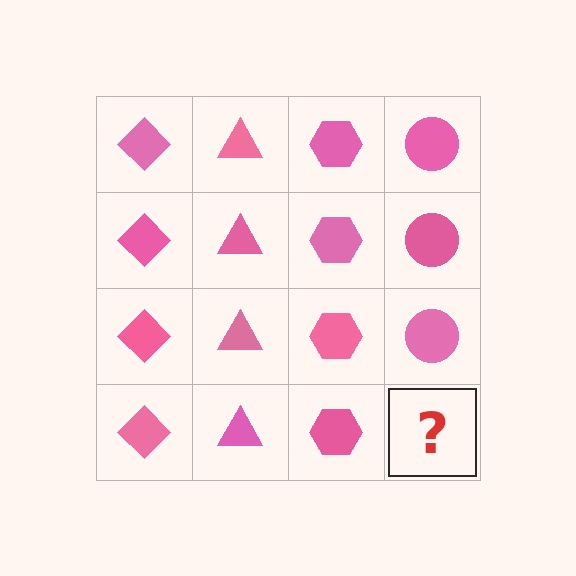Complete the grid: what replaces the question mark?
The question mark should be replaced with a pink circle.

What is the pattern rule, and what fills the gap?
The rule is that each column has a consistent shape. The gap should be filled with a pink circle.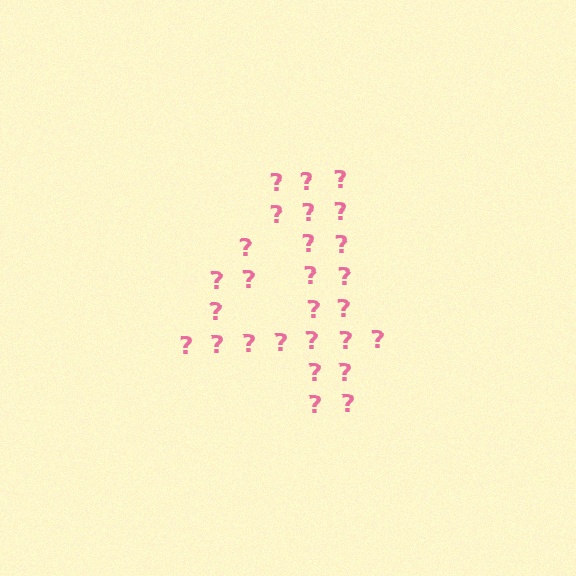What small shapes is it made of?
It is made of small question marks.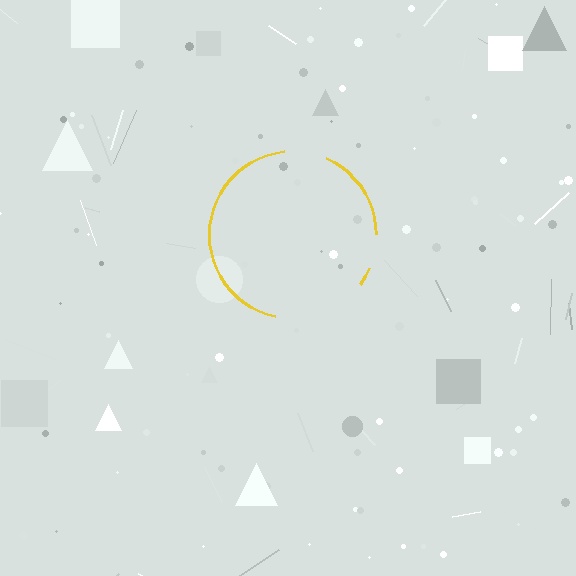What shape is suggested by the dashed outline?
The dashed outline suggests a circle.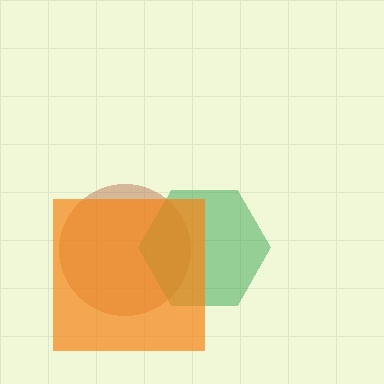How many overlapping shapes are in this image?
There are 3 overlapping shapes in the image.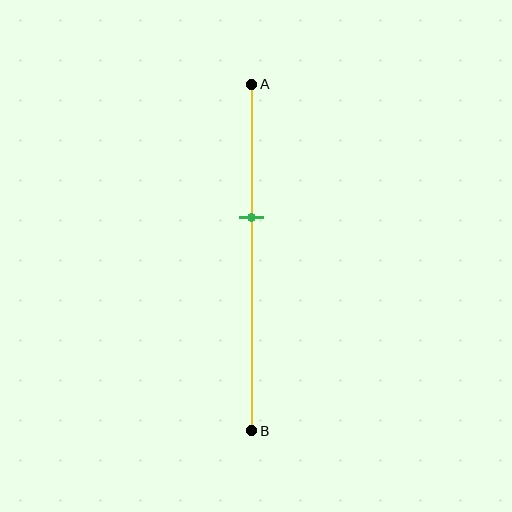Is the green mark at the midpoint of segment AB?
No, the mark is at about 40% from A, not at the 50% midpoint.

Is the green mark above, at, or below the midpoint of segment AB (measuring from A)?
The green mark is above the midpoint of segment AB.